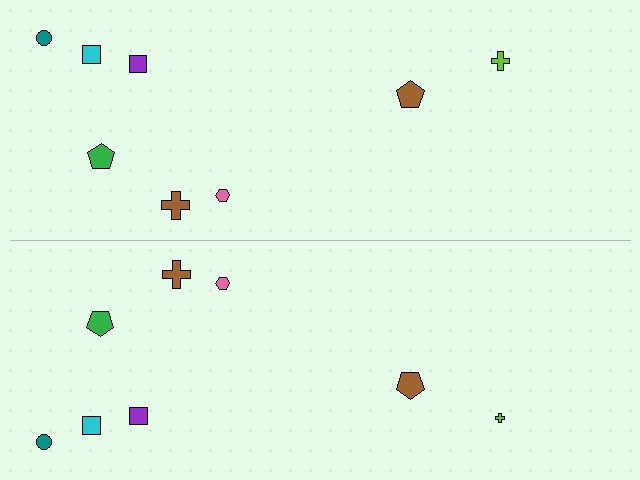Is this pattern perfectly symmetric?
No, the pattern is not perfectly symmetric. The lime cross on the bottom side has a different size than its mirror counterpart.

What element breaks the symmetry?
The lime cross on the bottom side has a different size than its mirror counterpart.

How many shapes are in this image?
There are 16 shapes in this image.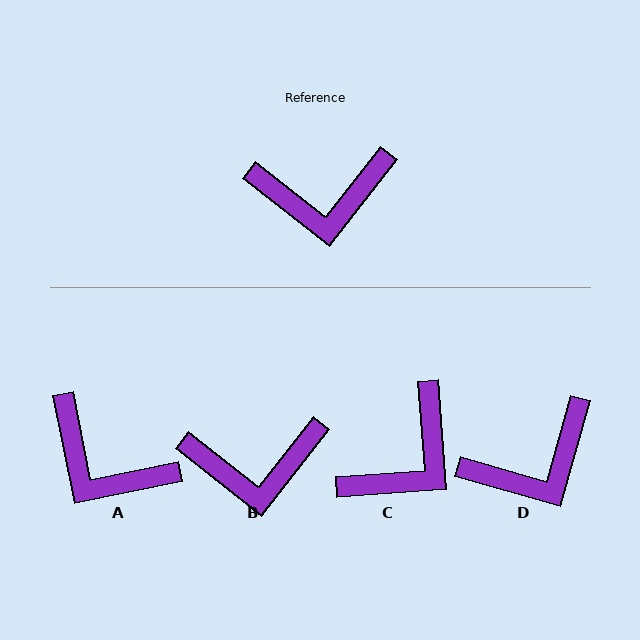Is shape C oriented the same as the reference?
No, it is off by about 42 degrees.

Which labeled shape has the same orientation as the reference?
B.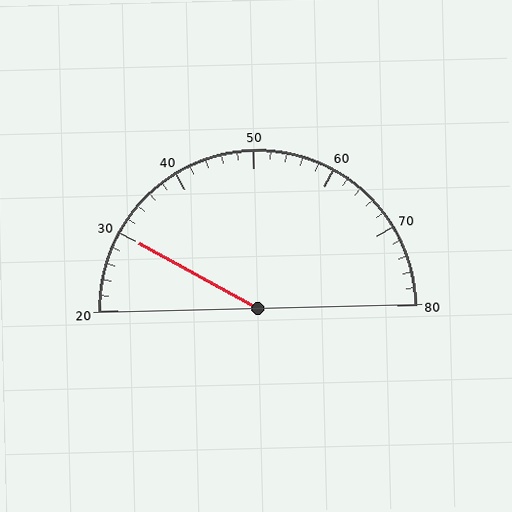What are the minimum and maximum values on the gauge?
The gauge ranges from 20 to 80.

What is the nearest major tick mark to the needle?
The nearest major tick mark is 30.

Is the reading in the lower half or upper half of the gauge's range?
The reading is in the lower half of the range (20 to 80).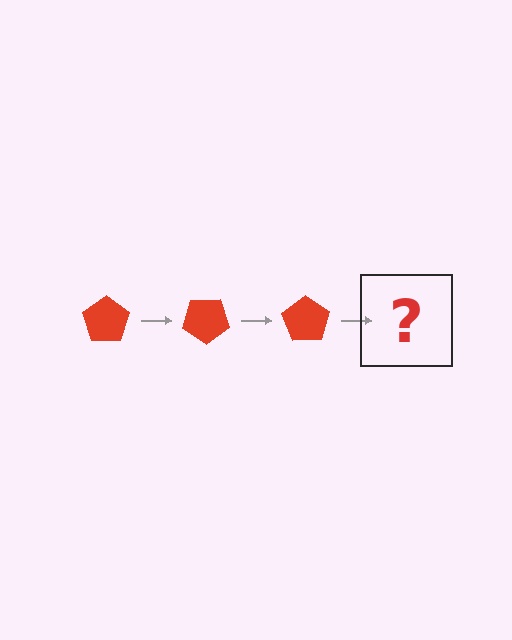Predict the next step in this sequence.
The next step is a red pentagon rotated 105 degrees.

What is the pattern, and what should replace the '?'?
The pattern is that the pentagon rotates 35 degrees each step. The '?' should be a red pentagon rotated 105 degrees.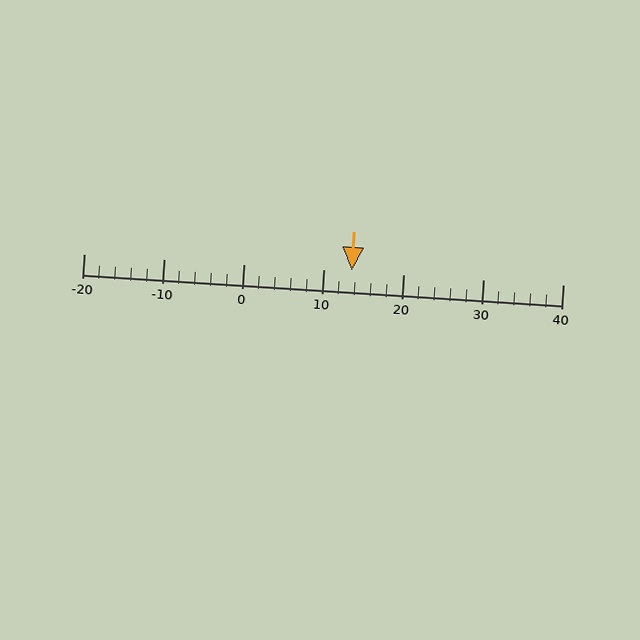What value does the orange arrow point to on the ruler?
The orange arrow points to approximately 14.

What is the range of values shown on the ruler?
The ruler shows values from -20 to 40.